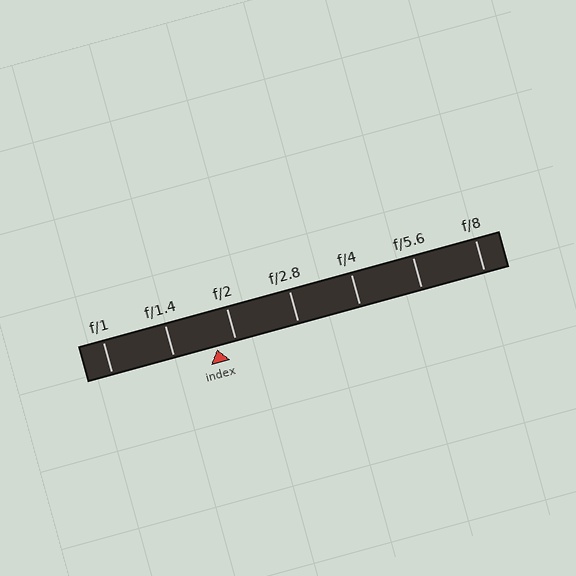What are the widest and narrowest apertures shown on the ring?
The widest aperture shown is f/1 and the narrowest is f/8.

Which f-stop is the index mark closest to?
The index mark is closest to f/2.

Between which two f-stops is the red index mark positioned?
The index mark is between f/1.4 and f/2.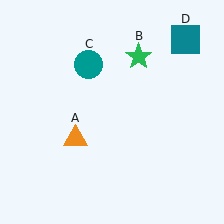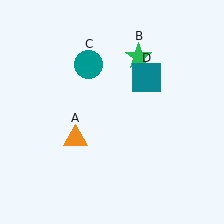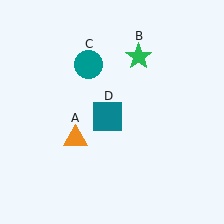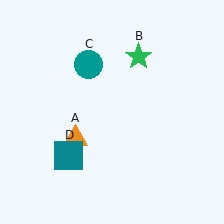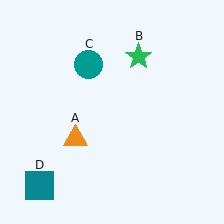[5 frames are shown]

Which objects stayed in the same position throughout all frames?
Orange triangle (object A) and green star (object B) and teal circle (object C) remained stationary.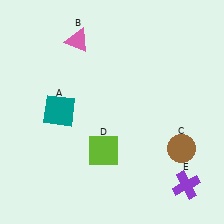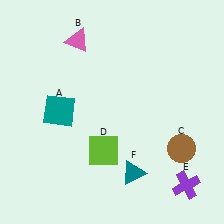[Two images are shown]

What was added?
A teal triangle (F) was added in Image 2.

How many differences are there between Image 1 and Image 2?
There is 1 difference between the two images.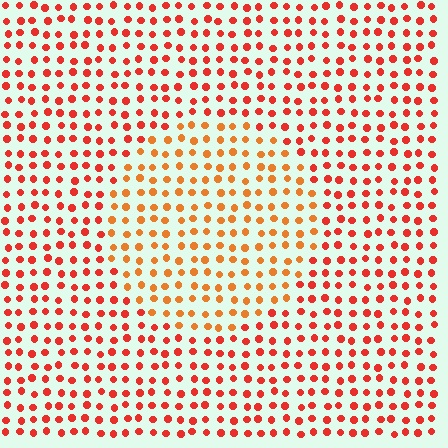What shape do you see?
I see a circle.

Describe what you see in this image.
The image is filled with small red elements in a uniform arrangement. A circle-shaped region is visible where the elements are tinted to a slightly different hue, forming a subtle color boundary.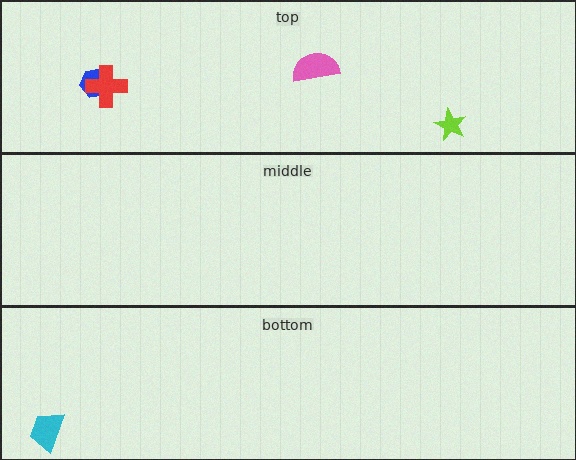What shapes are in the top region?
The lime star, the blue hexagon, the pink semicircle, the red cross.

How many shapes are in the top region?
4.